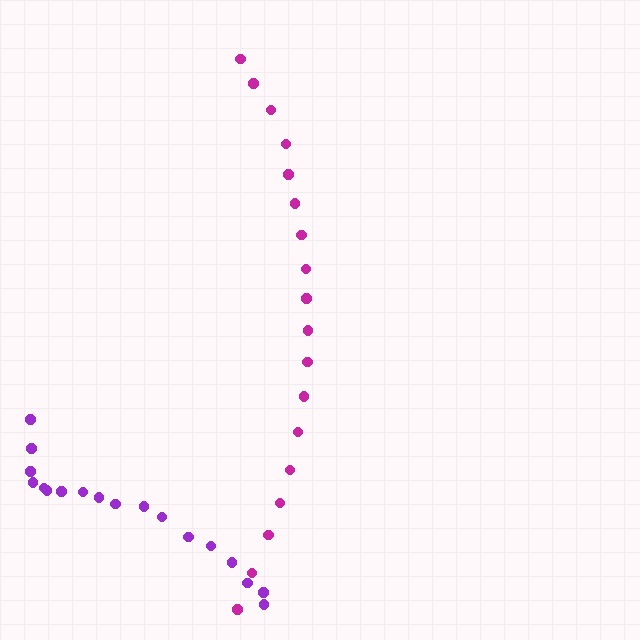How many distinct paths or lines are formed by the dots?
There are 2 distinct paths.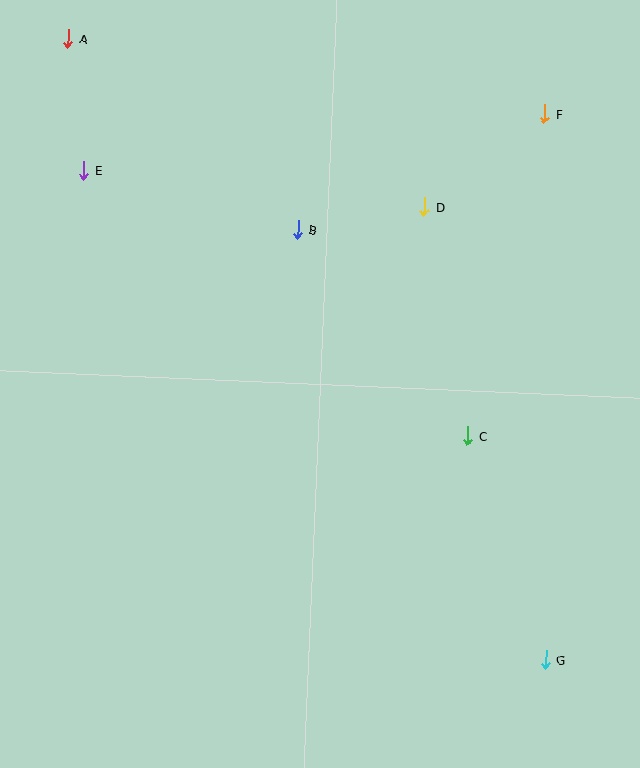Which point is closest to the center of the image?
Point B at (298, 230) is closest to the center.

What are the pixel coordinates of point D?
Point D is at (424, 207).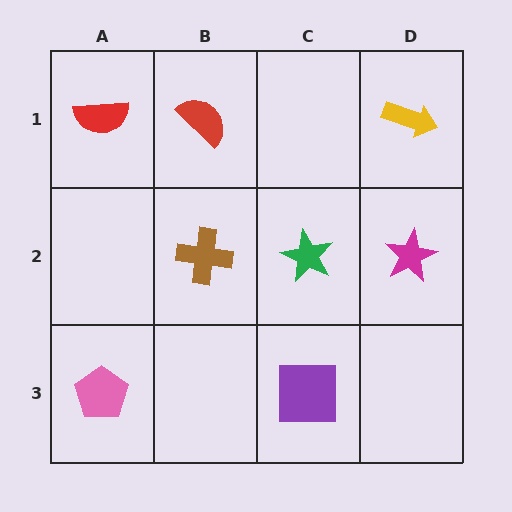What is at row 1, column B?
A red semicircle.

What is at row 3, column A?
A pink pentagon.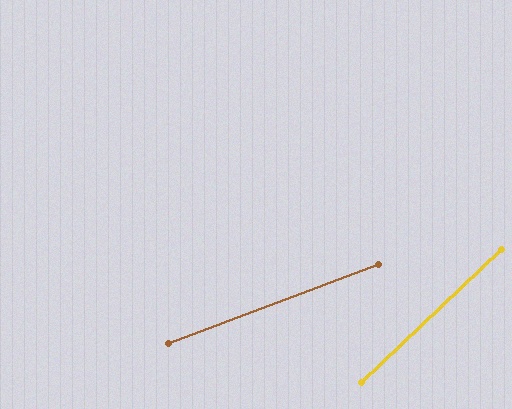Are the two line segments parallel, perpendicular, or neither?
Neither parallel nor perpendicular — they differ by about 23°.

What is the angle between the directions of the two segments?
Approximately 23 degrees.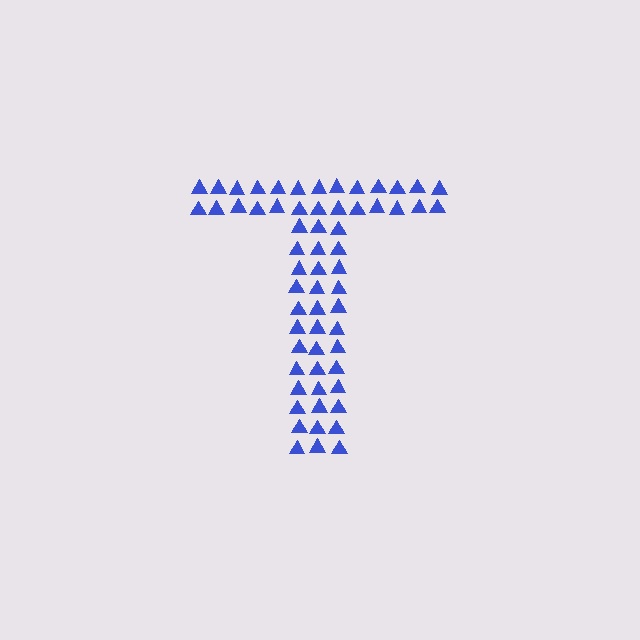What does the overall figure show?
The overall figure shows the letter T.